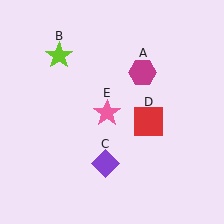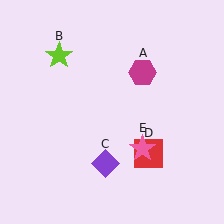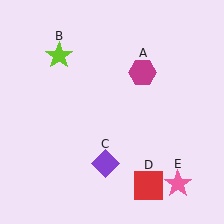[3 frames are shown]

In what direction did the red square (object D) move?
The red square (object D) moved down.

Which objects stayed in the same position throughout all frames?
Magenta hexagon (object A) and lime star (object B) and purple diamond (object C) remained stationary.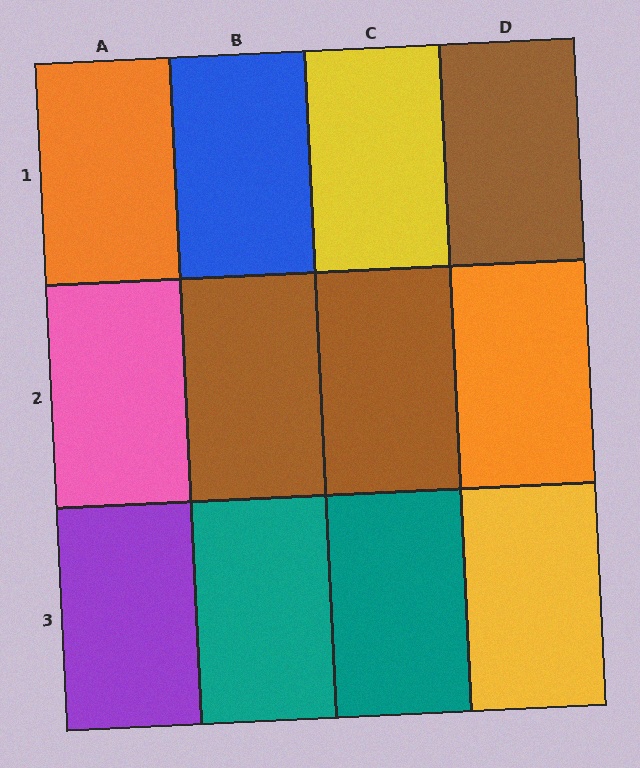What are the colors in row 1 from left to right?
Orange, blue, yellow, brown.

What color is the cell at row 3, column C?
Teal.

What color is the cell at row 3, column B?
Teal.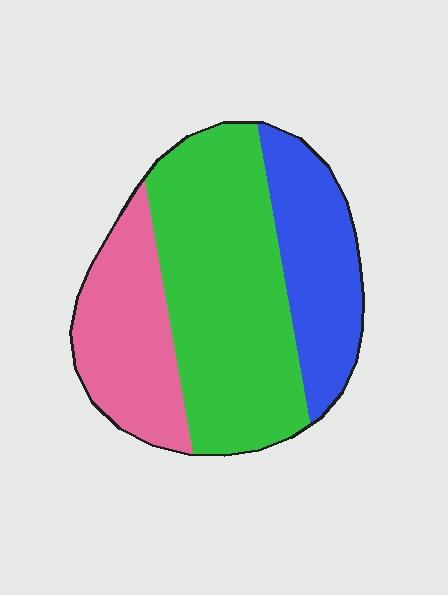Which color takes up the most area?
Green, at roughly 50%.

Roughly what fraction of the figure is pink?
Pink takes up between a quarter and a half of the figure.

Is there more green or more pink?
Green.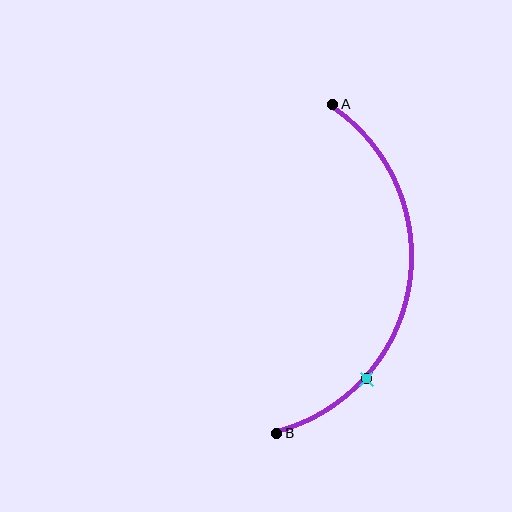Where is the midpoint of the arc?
The arc midpoint is the point on the curve farthest from the straight line joining A and B. It sits to the right of that line.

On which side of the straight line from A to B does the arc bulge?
The arc bulges to the right of the straight line connecting A and B.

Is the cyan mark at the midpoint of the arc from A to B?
No. The cyan mark lies on the arc but is closer to endpoint B. The arc midpoint would be at the point on the curve equidistant along the arc from both A and B.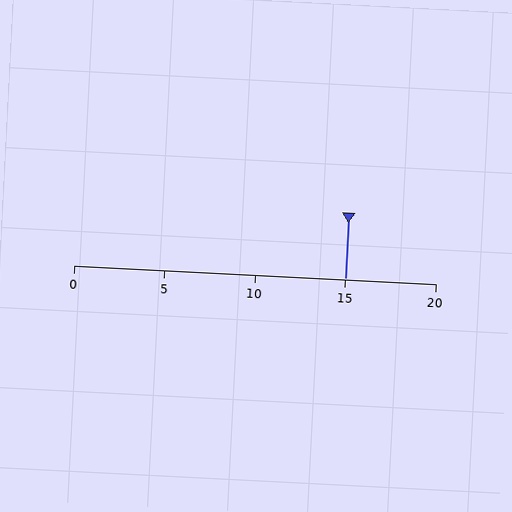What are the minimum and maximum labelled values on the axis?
The axis runs from 0 to 20.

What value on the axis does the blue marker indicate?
The marker indicates approximately 15.